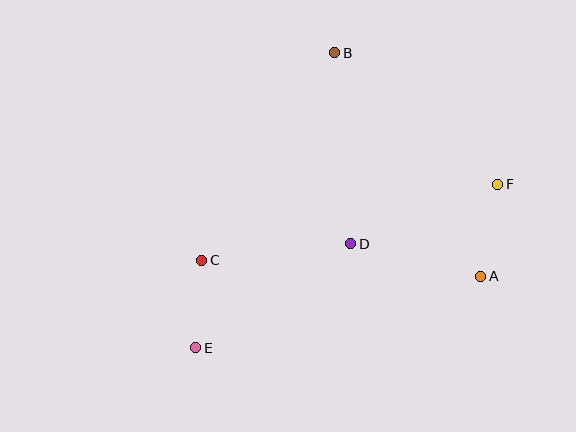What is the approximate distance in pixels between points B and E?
The distance between B and E is approximately 326 pixels.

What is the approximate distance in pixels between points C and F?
The distance between C and F is approximately 306 pixels.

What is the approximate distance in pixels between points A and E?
The distance between A and E is approximately 294 pixels.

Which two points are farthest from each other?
Points E and F are farthest from each other.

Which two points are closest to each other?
Points C and E are closest to each other.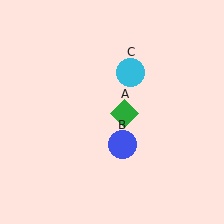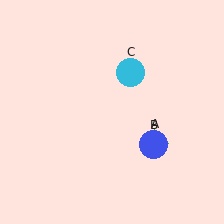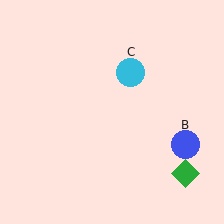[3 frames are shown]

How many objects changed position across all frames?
2 objects changed position: green diamond (object A), blue circle (object B).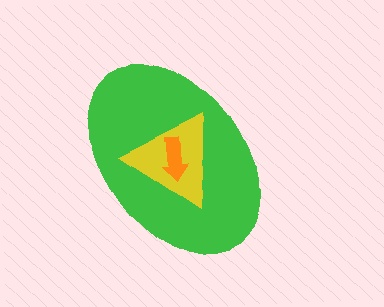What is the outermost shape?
The green ellipse.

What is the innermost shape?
The orange arrow.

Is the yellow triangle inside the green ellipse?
Yes.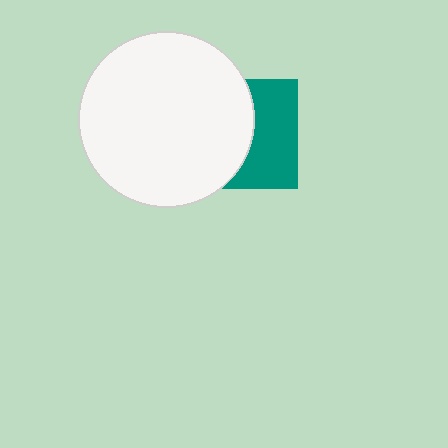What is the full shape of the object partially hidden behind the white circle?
The partially hidden object is a teal square.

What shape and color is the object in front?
The object in front is a white circle.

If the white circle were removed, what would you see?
You would see the complete teal square.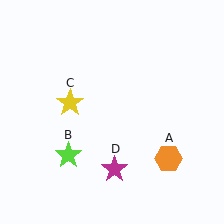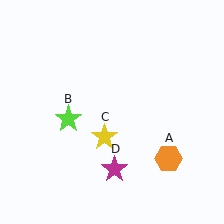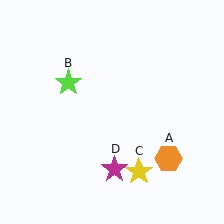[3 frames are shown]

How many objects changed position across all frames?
2 objects changed position: lime star (object B), yellow star (object C).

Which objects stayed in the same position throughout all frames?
Orange hexagon (object A) and magenta star (object D) remained stationary.